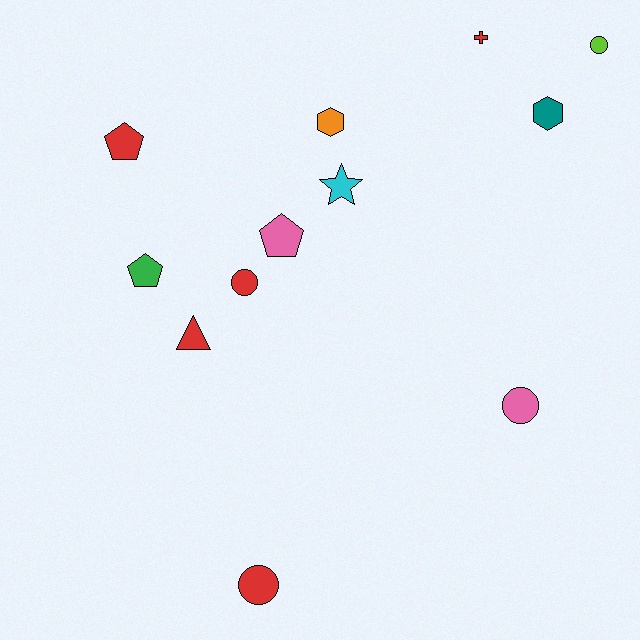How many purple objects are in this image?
There are no purple objects.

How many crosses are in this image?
There is 1 cross.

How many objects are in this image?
There are 12 objects.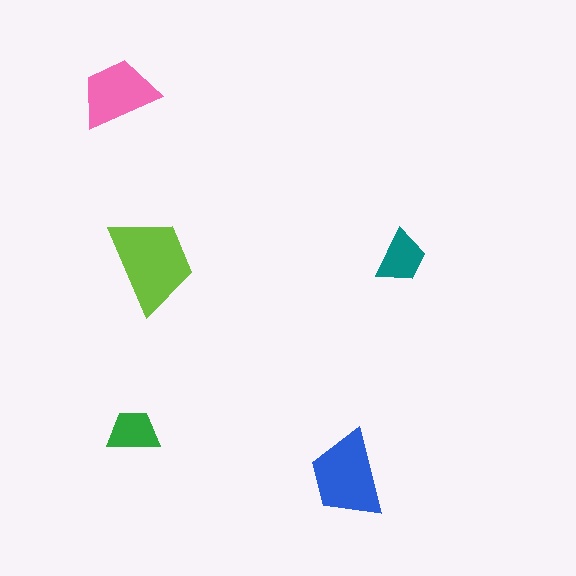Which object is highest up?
The pink trapezoid is topmost.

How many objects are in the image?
There are 5 objects in the image.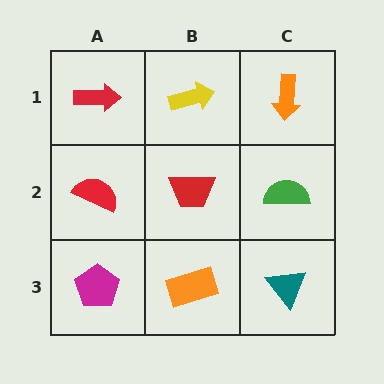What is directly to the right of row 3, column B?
A teal triangle.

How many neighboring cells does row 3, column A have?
2.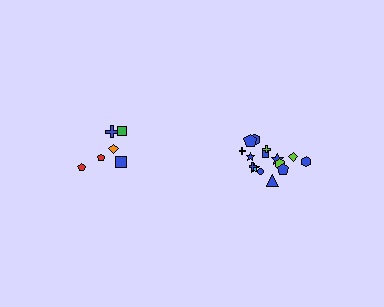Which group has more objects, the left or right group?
The right group.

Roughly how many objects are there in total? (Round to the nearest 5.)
Roughly 20 objects in total.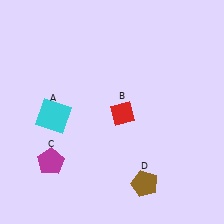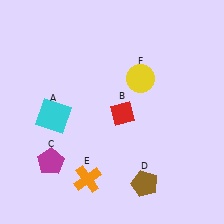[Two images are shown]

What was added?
An orange cross (E), a yellow circle (F) were added in Image 2.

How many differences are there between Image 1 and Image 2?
There are 2 differences between the two images.